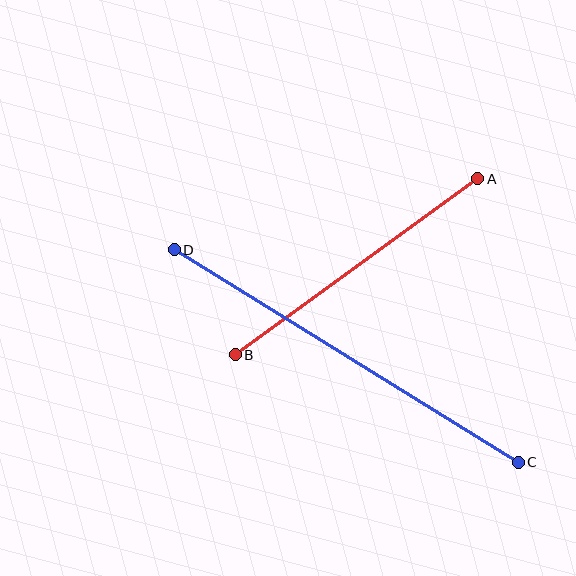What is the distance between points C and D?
The distance is approximately 404 pixels.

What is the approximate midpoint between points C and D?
The midpoint is at approximately (346, 356) pixels.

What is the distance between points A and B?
The distance is approximately 300 pixels.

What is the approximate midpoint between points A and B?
The midpoint is at approximately (357, 267) pixels.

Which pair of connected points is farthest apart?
Points C and D are farthest apart.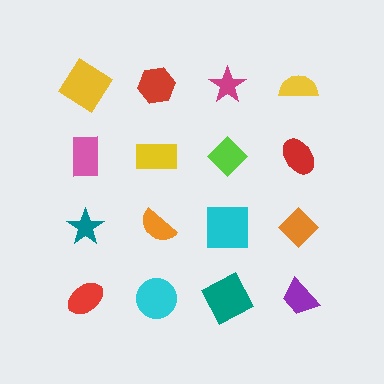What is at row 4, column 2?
A cyan circle.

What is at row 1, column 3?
A magenta star.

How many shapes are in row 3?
4 shapes.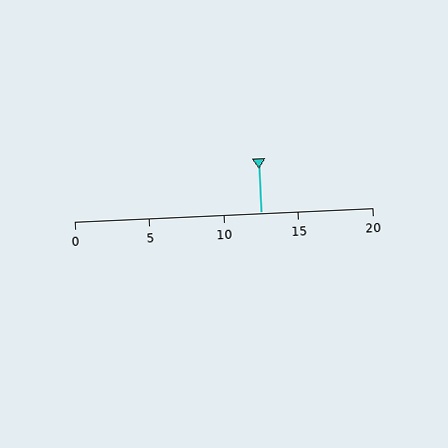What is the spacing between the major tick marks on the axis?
The major ticks are spaced 5 apart.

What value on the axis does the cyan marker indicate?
The marker indicates approximately 12.5.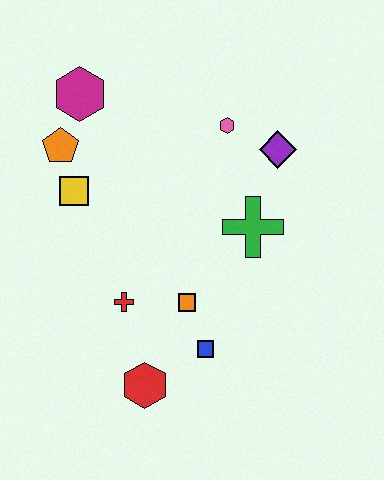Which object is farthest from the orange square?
The magenta hexagon is farthest from the orange square.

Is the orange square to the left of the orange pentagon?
No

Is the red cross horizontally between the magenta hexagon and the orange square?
Yes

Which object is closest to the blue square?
The orange square is closest to the blue square.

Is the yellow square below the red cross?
No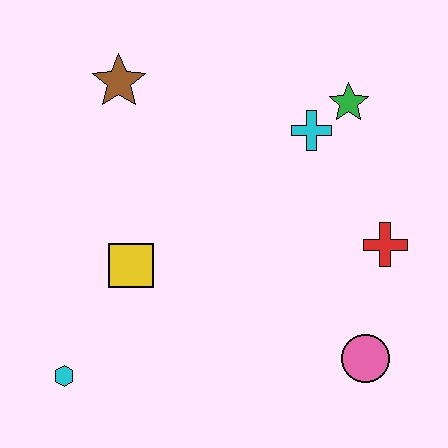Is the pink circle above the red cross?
No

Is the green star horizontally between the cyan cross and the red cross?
Yes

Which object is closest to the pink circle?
The red cross is closest to the pink circle.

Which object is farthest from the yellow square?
The green star is farthest from the yellow square.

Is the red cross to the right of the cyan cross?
Yes